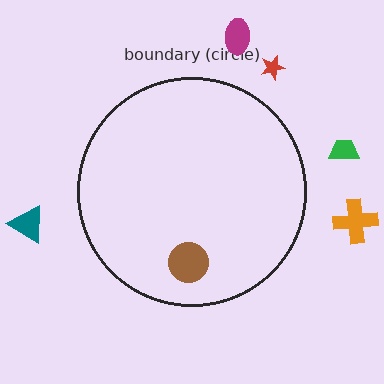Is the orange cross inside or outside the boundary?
Outside.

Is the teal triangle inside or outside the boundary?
Outside.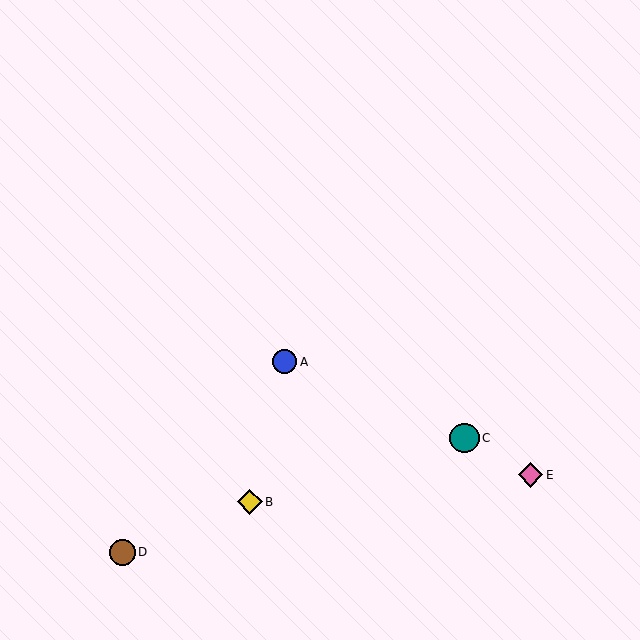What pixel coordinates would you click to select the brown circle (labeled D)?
Click at (122, 552) to select the brown circle D.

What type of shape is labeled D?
Shape D is a brown circle.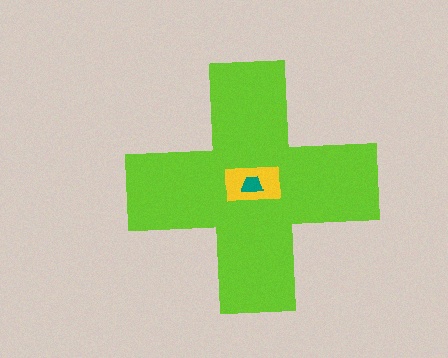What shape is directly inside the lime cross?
The yellow rectangle.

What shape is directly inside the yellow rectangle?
The teal trapezoid.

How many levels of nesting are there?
3.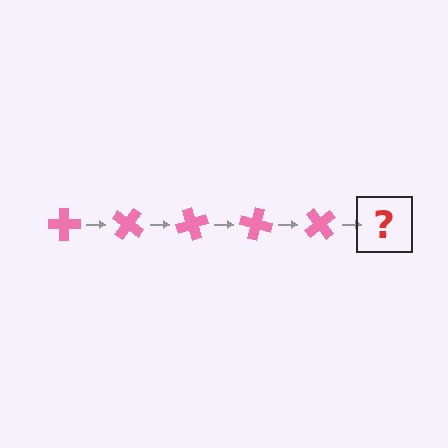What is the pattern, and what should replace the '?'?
The pattern is that the cross rotates 35 degrees each step. The '?' should be a pink cross rotated 175 degrees.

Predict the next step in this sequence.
The next step is a pink cross rotated 175 degrees.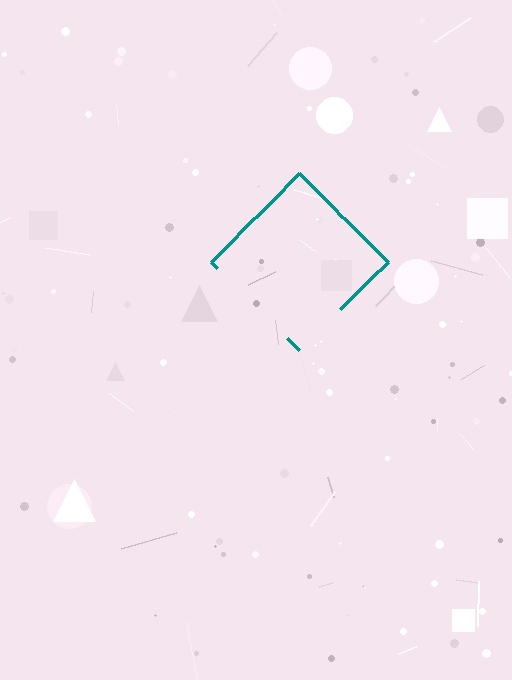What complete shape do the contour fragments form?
The contour fragments form a diamond.